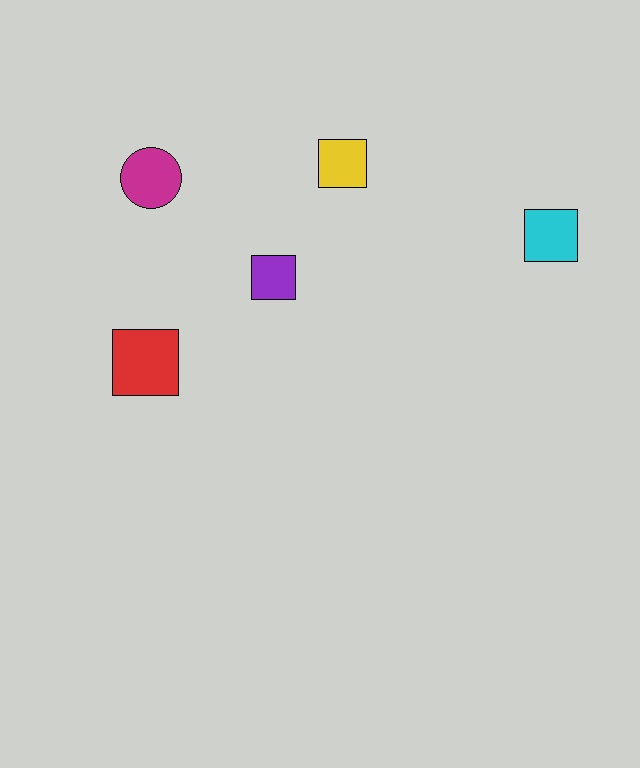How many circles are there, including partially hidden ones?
There is 1 circle.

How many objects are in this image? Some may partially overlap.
There are 5 objects.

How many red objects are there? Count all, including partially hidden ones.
There is 1 red object.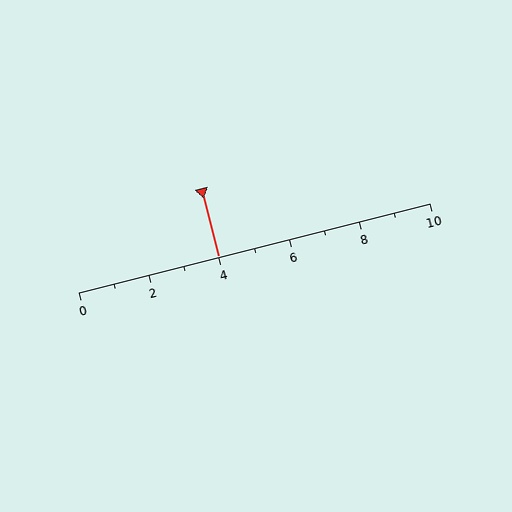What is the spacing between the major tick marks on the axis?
The major ticks are spaced 2 apart.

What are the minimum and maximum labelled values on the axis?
The axis runs from 0 to 10.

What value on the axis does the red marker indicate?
The marker indicates approximately 4.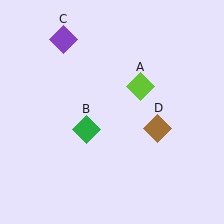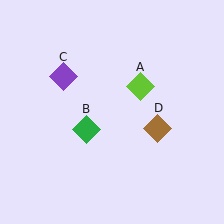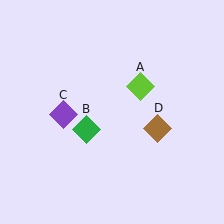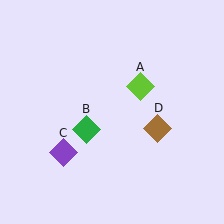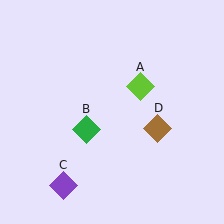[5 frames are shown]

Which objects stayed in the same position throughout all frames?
Lime diamond (object A) and green diamond (object B) and brown diamond (object D) remained stationary.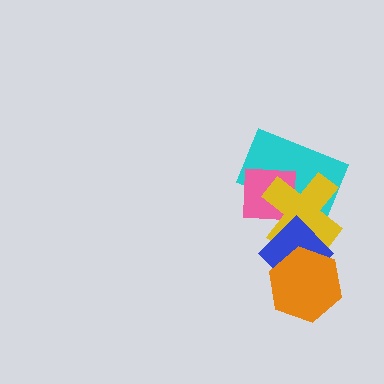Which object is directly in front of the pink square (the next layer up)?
The yellow cross is directly in front of the pink square.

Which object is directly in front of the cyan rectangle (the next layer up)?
The pink square is directly in front of the cyan rectangle.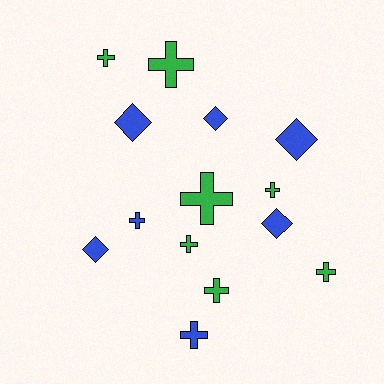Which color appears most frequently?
Blue, with 7 objects.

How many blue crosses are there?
There are 2 blue crosses.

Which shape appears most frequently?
Cross, with 9 objects.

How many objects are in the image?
There are 14 objects.